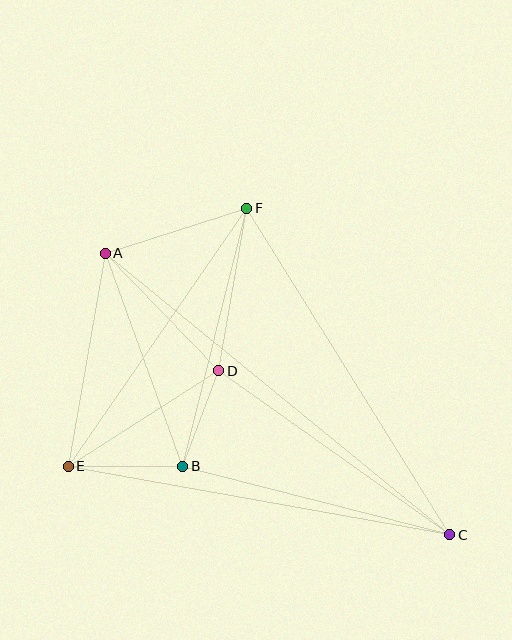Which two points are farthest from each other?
Points A and C are farthest from each other.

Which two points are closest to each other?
Points B and D are closest to each other.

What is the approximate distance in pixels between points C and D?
The distance between C and D is approximately 283 pixels.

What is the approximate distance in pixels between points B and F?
The distance between B and F is approximately 266 pixels.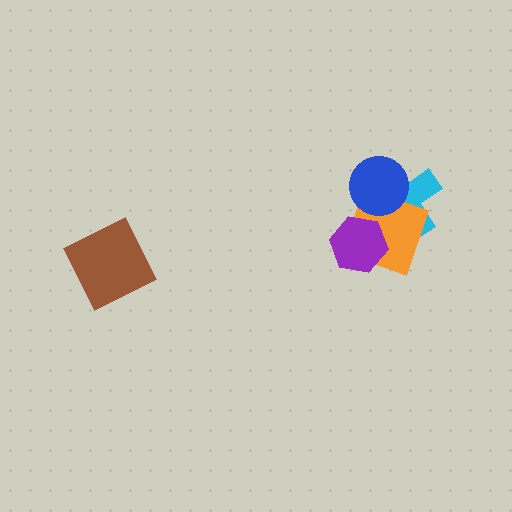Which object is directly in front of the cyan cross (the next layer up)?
The orange diamond is directly in front of the cyan cross.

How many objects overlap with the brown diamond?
0 objects overlap with the brown diamond.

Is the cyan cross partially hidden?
Yes, it is partially covered by another shape.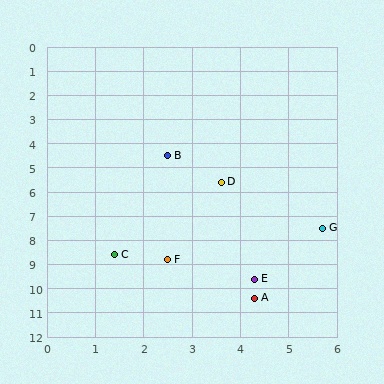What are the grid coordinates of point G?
Point G is at approximately (5.7, 7.5).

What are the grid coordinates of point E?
Point E is at approximately (4.3, 9.6).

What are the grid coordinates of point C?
Point C is at approximately (1.4, 8.6).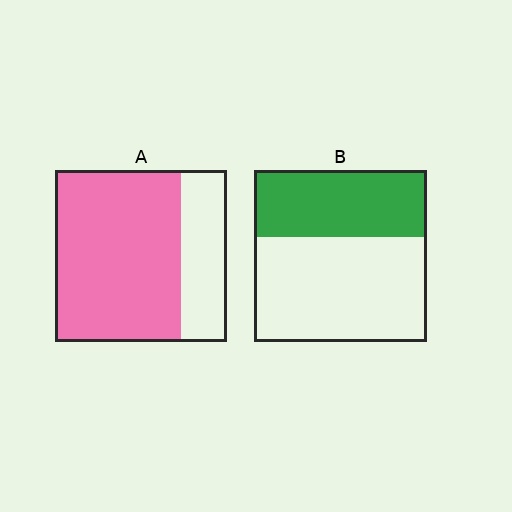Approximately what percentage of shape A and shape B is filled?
A is approximately 75% and B is approximately 40%.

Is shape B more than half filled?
No.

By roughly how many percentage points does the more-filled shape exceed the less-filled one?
By roughly 35 percentage points (A over B).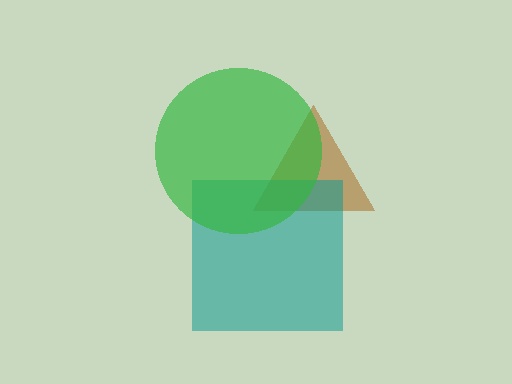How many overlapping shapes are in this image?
There are 3 overlapping shapes in the image.